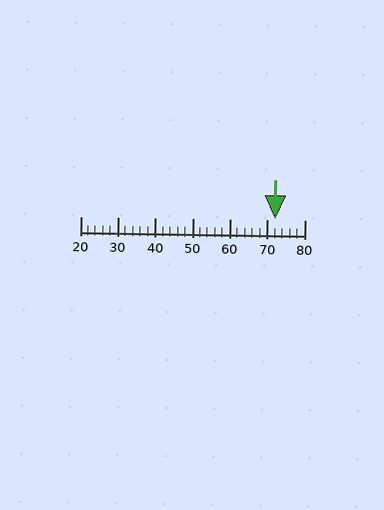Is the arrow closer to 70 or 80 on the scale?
The arrow is closer to 70.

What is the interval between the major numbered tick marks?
The major tick marks are spaced 10 units apart.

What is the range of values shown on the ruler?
The ruler shows values from 20 to 80.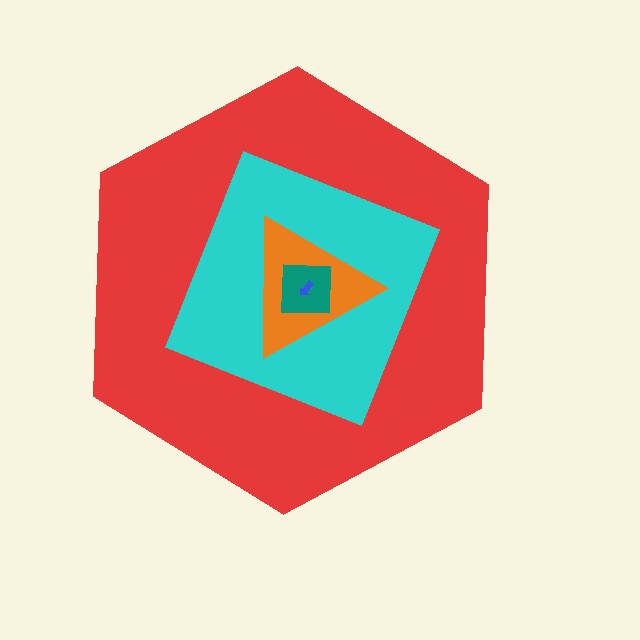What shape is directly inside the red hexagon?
The cyan square.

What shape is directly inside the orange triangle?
The teal square.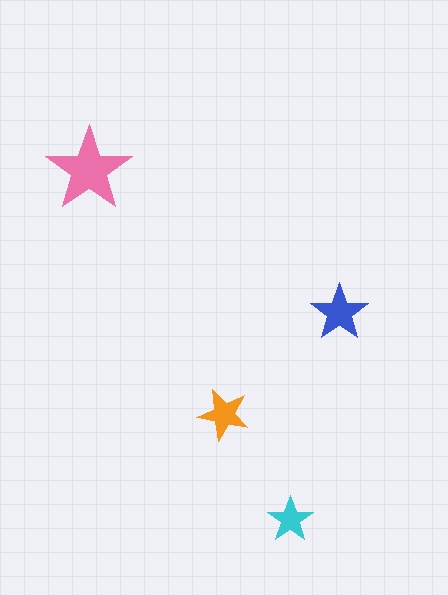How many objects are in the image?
There are 4 objects in the image.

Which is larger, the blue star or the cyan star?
The blue one.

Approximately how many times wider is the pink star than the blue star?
About 1.5 times wider.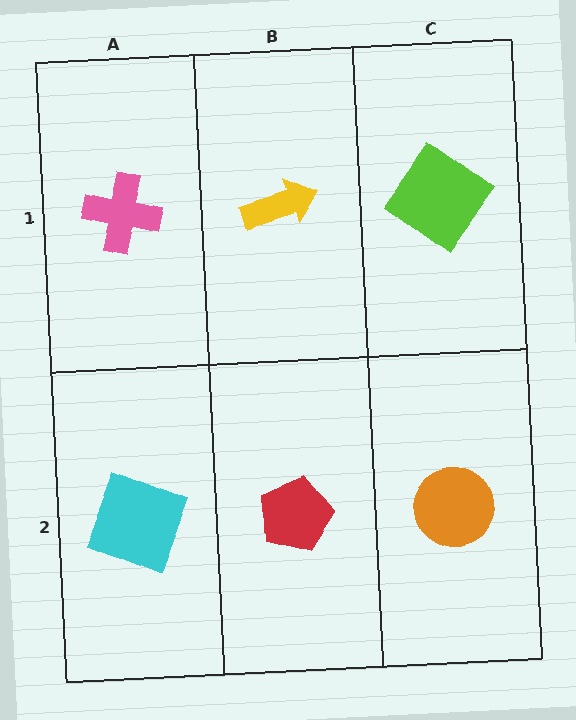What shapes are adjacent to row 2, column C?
A lime diamond (row 1, column C), a red pentagon (row 2, column B).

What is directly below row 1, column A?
A cyan square.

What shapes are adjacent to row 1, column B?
A red pentagon (row 2, column B), a pink cross (row 1, column A), a lime diamond (row 1, column C).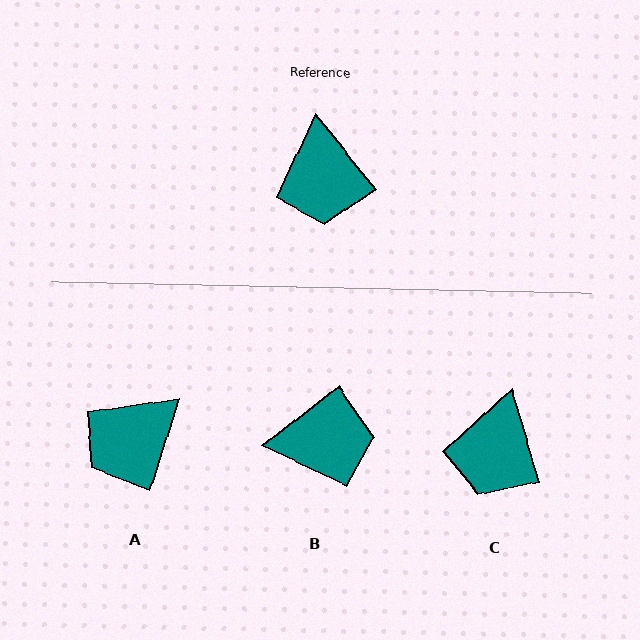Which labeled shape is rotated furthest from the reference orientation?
B, about 90 degrees away.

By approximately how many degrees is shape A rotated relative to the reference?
Approximately 56 degrees clockwise.